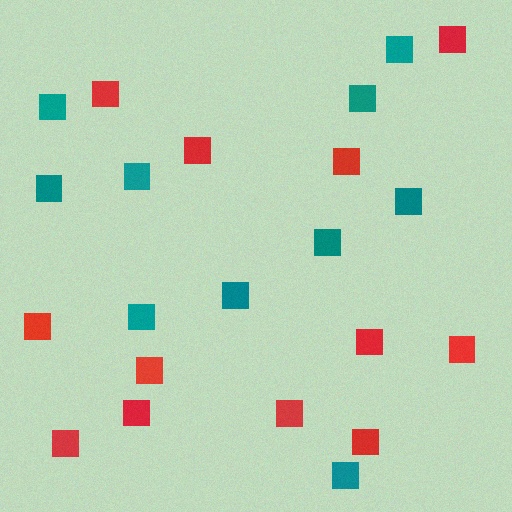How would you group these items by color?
There are 2 groups: one group of red squares (12) and one group of teal squares (10).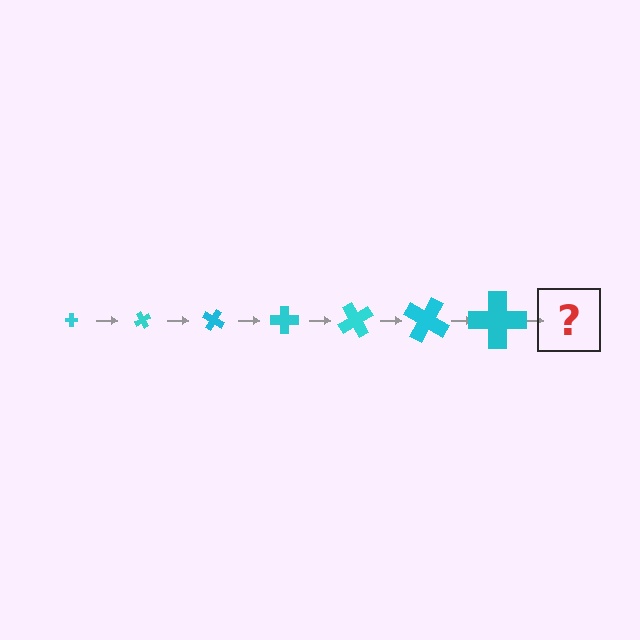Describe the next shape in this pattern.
It should be a cross, larger than the previous one and rotated 420 degrees from the start.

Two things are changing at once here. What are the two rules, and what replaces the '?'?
The two rules are that the cross grows larger each step and it rotates 60 degrees each step. The '?' should be a cross, larger than the previous one and rotated 420 degrees from the start.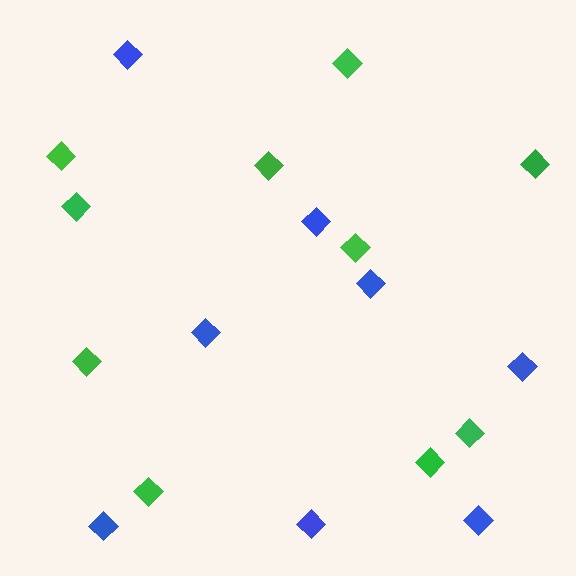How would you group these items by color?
There are 2 groups: one group of green diamonds (10) and one group of blue diamonds (8).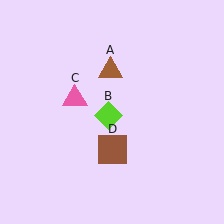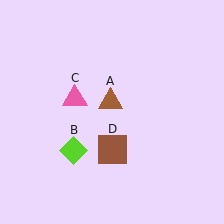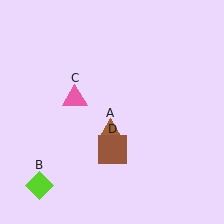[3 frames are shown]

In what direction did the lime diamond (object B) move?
The lime diamond (object B) moved down and to the left.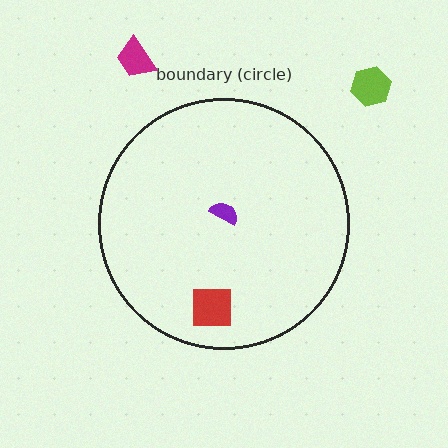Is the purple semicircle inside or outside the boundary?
Inside.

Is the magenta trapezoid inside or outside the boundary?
Outside.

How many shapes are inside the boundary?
2 inside, 2 outside.